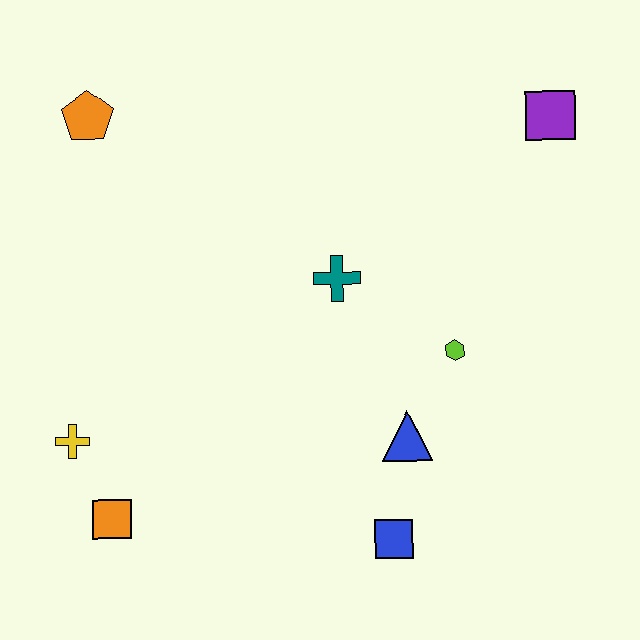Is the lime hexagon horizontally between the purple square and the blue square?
Yes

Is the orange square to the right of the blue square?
No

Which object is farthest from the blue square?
The orange pentagon is farthest from the blue square.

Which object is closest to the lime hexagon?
The blue triangle is closest to the lime hexagon.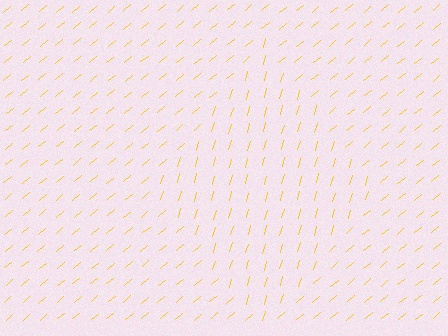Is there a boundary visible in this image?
Yes, there is a texture boundary formed by a change in line orientation.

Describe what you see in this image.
The image is filled with small yellow line segments. A diamond region in the image has lines oriented differently from the surrounding lines, creating a visible texture boundary.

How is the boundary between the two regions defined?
The boundary is defined purely by a change in line orientation (approximately 34 degrees difference). All lines are the same color and thickness.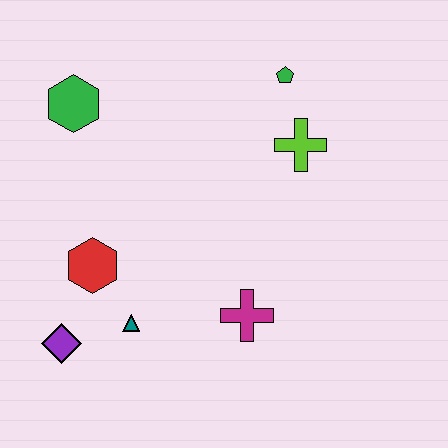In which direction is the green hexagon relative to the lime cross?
The green hexagon is to the left of the lime cross.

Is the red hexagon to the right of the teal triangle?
No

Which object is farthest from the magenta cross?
The green hexagon is farthest from the magenta cross.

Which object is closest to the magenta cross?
The teal triangle is closest to the magenta cross.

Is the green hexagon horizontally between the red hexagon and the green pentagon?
No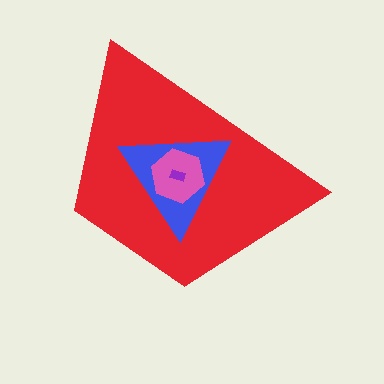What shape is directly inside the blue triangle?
The pink hexagon.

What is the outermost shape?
The red trapezoid.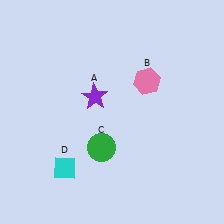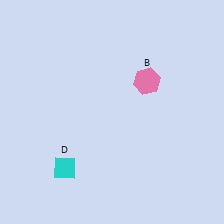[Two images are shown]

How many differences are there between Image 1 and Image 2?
There are 2 differences between the two images.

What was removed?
The green circle (C), the purple star (A) were removed in Image 2.